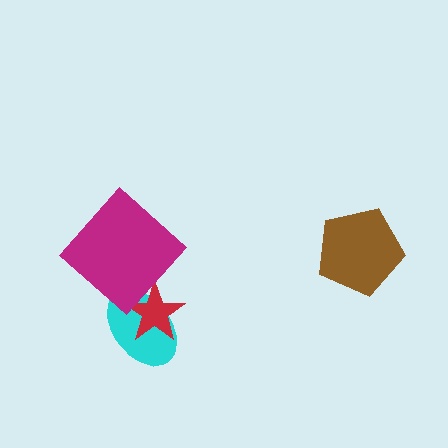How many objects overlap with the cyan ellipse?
2 objects overlap with the cyan ellipse.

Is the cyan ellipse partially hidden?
Yes, it is partially covered by another shape.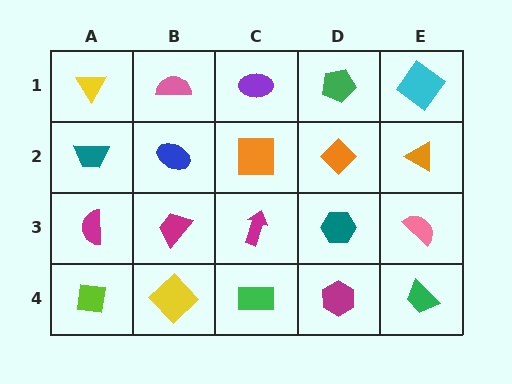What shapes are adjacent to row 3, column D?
An orange diamond (row 2, column D), a magenta hexagon (row 4, column D), a magenta arrow (row 3, column C), a pink semicircle (row 3, column E).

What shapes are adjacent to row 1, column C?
An orange square (row 2, column C), a pink semicircle (row 1, column B), a green pentagon (row 1, column D).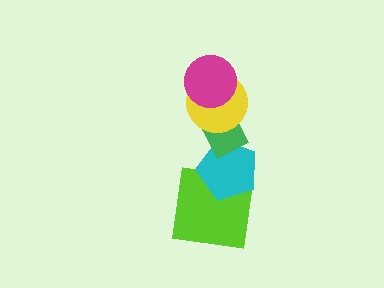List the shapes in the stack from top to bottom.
From top to bottom: the magenta circle, the yellow circle, the green rectangle, the cyan pentagon, the lime square.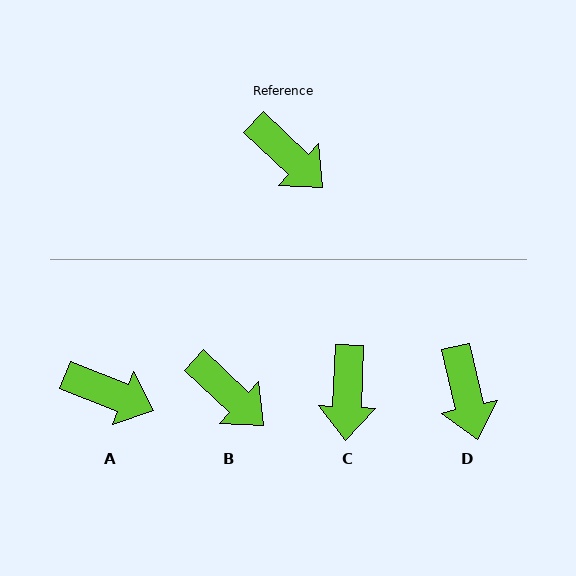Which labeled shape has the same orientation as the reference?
B.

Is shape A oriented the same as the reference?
No, it is off by about 21 degrees.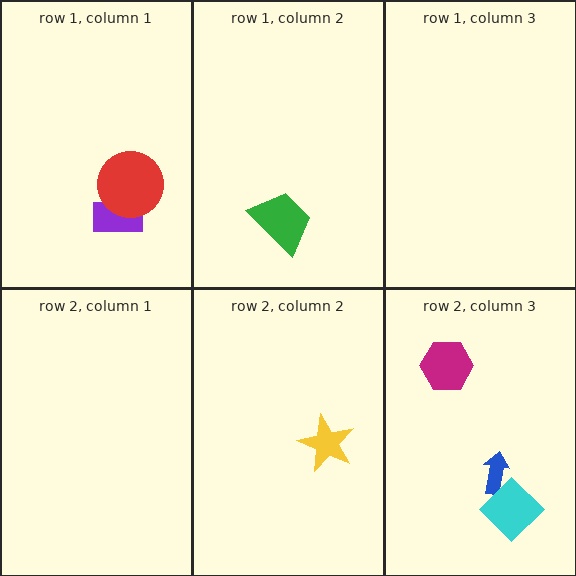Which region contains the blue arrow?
The row 2, column 3 region.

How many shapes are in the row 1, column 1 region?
2.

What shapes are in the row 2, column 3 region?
The blue arrow, the magenta hexagon, the cyan diamond.